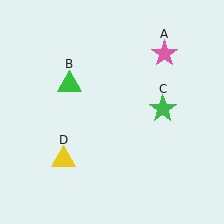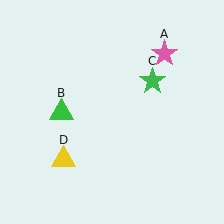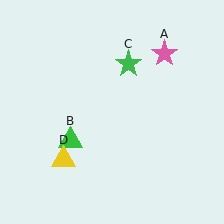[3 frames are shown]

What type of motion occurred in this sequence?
The green triangle (object B), green star (object C) rotated counterclockwise around the center of the scene.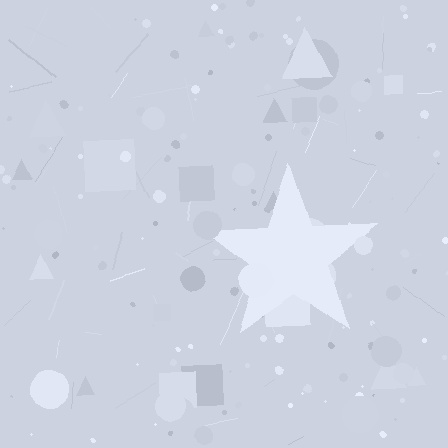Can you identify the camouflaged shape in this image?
The camouflaged shape is a star.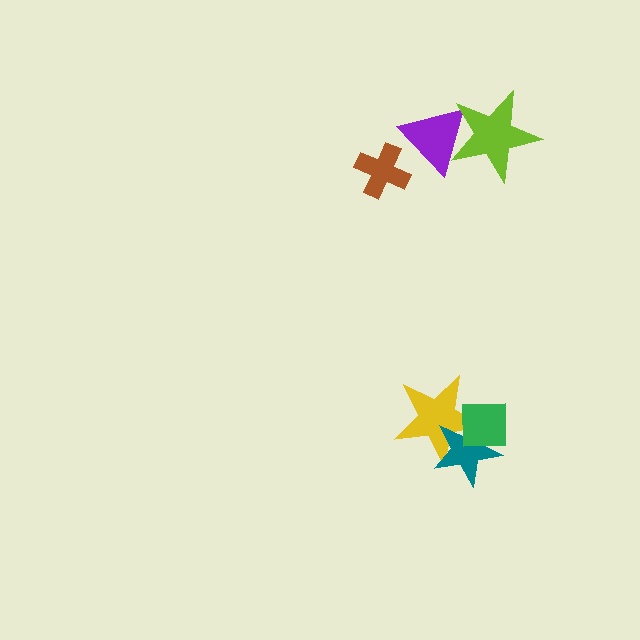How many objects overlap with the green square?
2 objects overlap with the green square.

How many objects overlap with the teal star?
2 objects overlap with the teal star.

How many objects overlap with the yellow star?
2 objects overlap with the yellow star.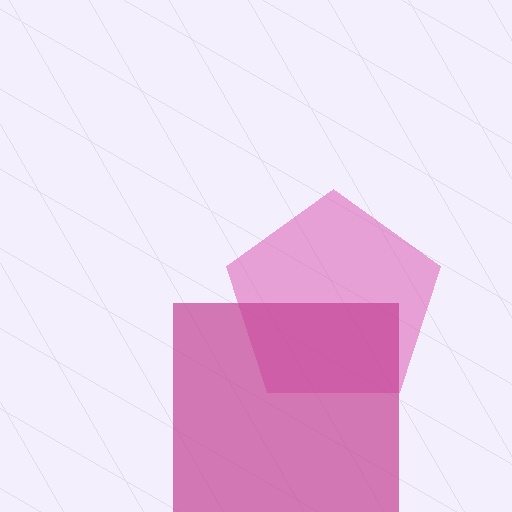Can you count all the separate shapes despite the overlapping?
Yes, there are 2 separate shapes.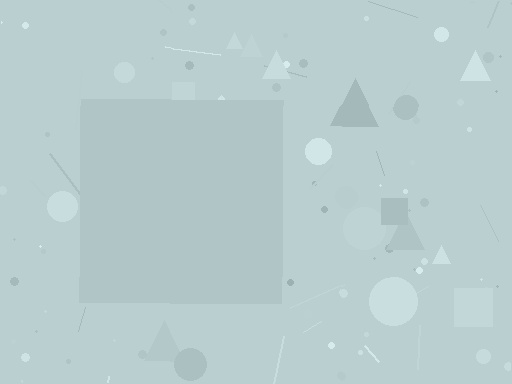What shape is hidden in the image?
A square is hidden in the image.